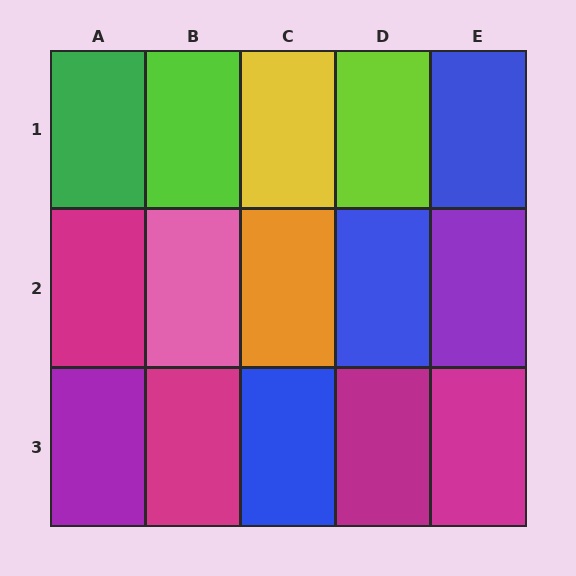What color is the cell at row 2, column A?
Magenta.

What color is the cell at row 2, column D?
Blue.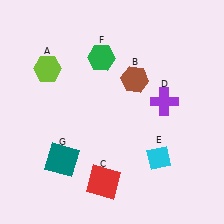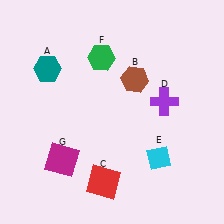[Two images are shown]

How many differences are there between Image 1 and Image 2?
There are 2 differences between the two images.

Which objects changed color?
A changed from lime to teal. G changed from teal to magenta.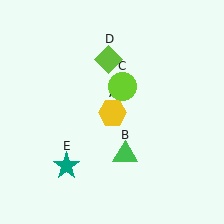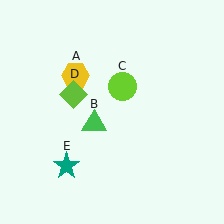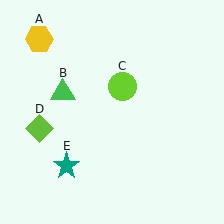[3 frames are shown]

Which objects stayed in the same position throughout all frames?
Lime circle (object C) and teal star (object E) remained stationary.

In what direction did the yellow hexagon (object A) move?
The yellow hexagon (object A) moved up and to the left.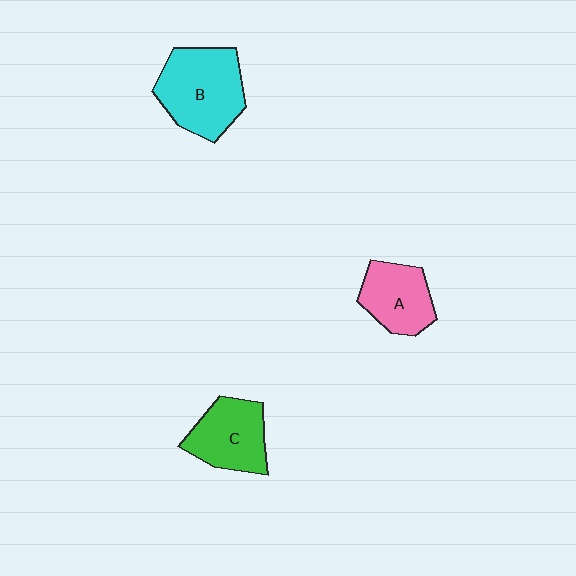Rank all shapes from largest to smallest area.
From largest to smallest: B (cyan), C (green), A (pink).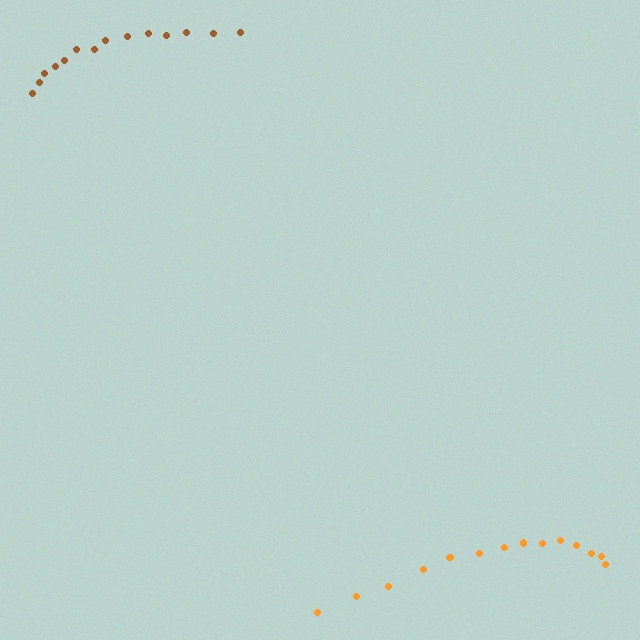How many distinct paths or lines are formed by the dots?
There are 2 distinct paths.